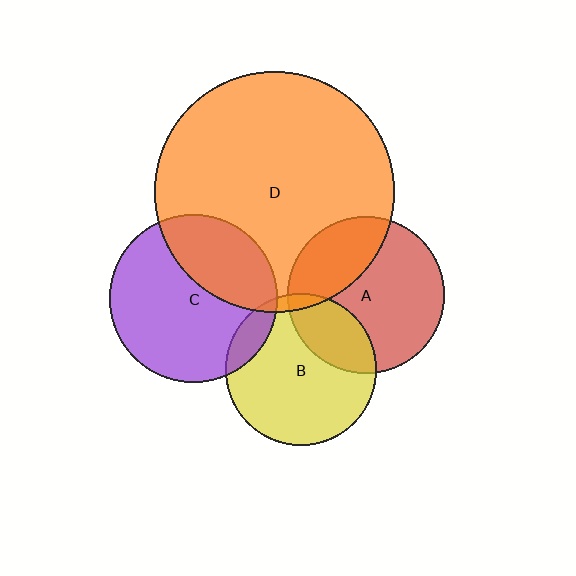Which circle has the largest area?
Circle D (orange).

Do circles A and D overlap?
Yes.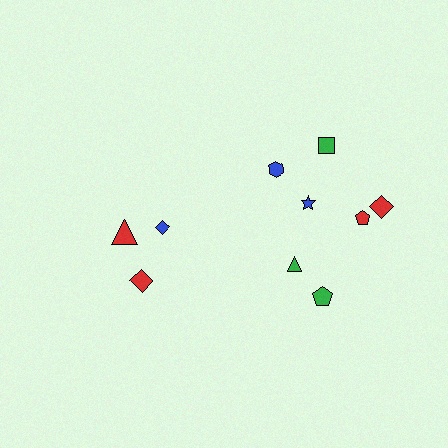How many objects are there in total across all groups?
There are 10 objects.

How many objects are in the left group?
There are 3 objects.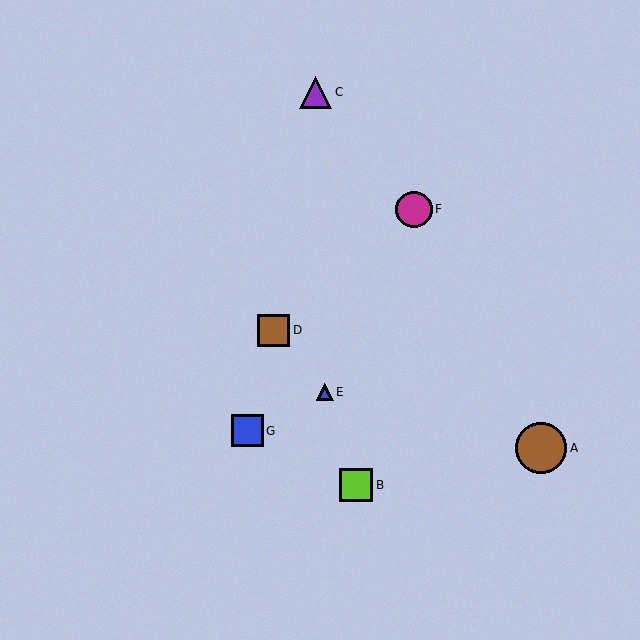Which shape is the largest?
The brown circle (labeled A) is the largest.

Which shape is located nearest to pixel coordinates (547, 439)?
The brown circle (labeled A) at (541, 448) is nearest to that location.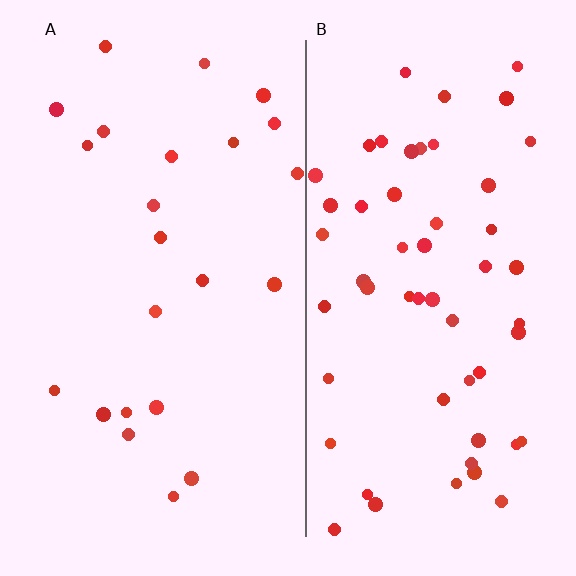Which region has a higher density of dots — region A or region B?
B (the right).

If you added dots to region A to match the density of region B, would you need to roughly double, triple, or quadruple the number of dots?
Approximately double.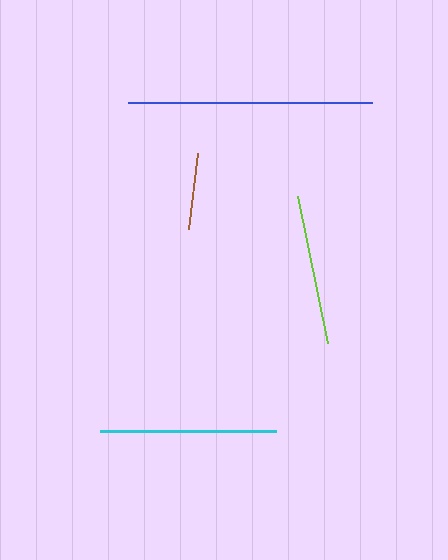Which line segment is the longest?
The blue line is the longest at approximately 243 pixels.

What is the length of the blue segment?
The blue segment is approximately 243 pixels long.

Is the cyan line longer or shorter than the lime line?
The cyan line is longer than the lime line.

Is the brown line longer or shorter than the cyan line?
The cyan line is longer than the brown line.